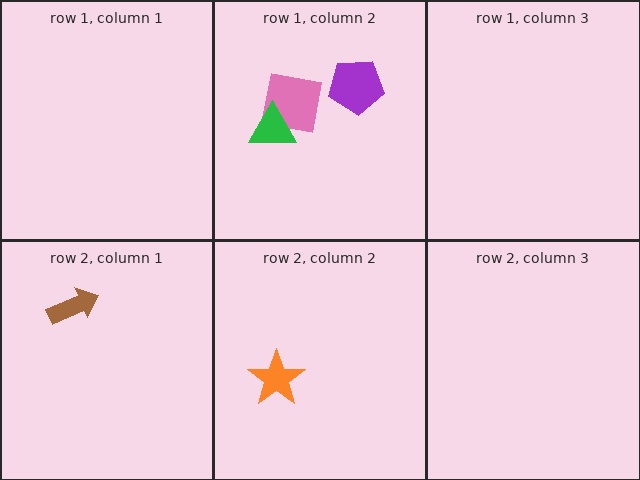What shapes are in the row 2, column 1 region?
The brown arrow.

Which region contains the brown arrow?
The row 2, column 1 region.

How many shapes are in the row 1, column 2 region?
3.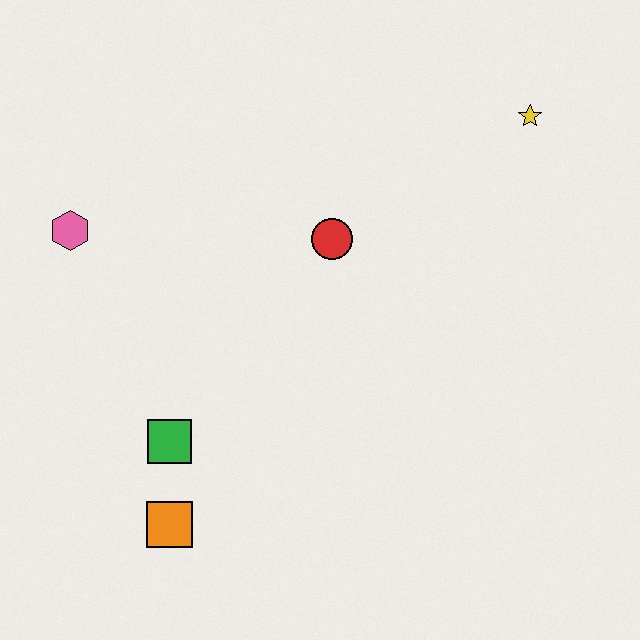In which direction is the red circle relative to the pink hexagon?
The red circle is to the right of the pink hexagon.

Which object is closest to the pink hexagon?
The green square is closest to the pink hexagon.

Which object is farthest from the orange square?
The yellow star is farthest from the orange square.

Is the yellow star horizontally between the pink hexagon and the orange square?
No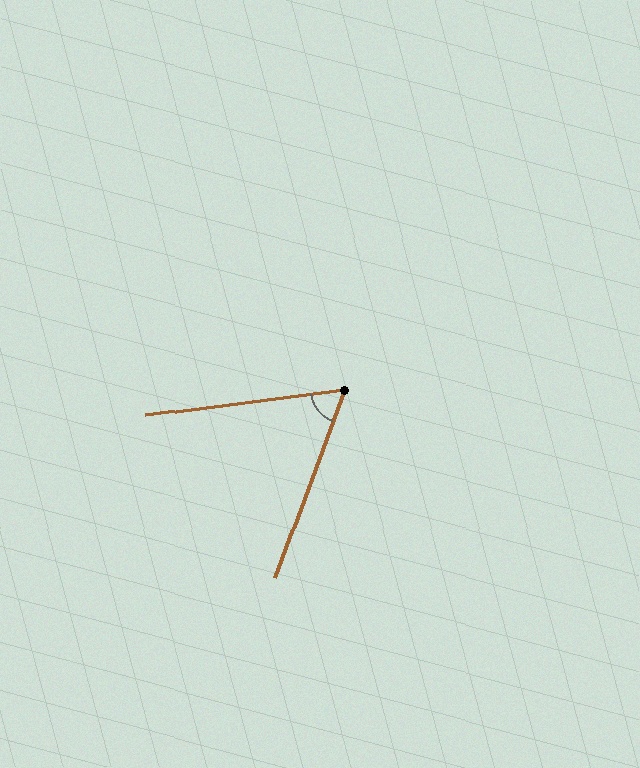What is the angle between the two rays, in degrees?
Approximately 62 degrees.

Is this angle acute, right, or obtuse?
It is acute.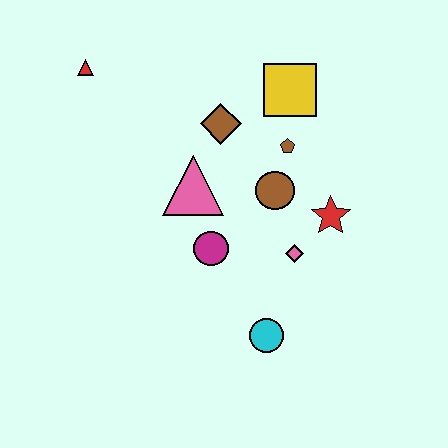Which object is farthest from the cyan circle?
The red triangle is farthest from the cyan circle.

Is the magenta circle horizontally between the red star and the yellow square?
No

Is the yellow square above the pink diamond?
Yes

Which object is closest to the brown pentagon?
The brown circle is closest to the brown pentagon.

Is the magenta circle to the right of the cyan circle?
No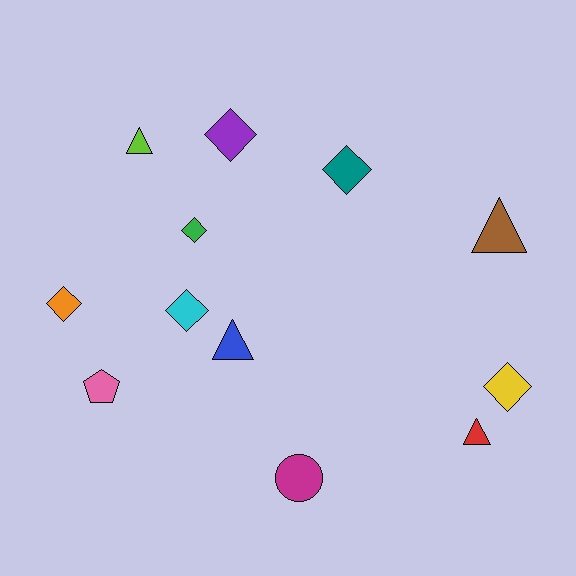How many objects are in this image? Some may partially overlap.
There are 12 objects.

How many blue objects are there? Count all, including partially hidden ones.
There is 1 blue object.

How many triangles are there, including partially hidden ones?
There are 4 triangles.